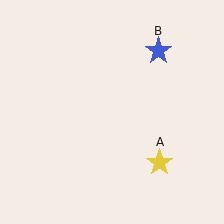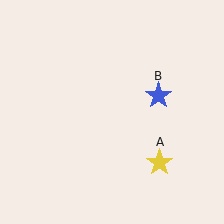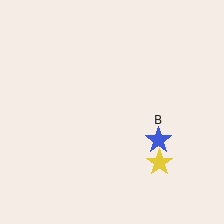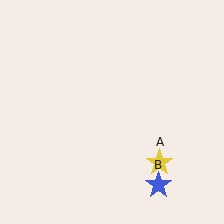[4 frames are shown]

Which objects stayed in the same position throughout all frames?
Yellow star (object A) remained stationary.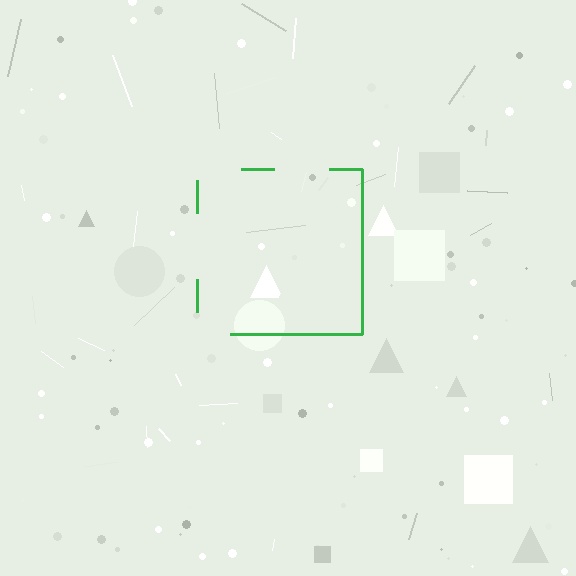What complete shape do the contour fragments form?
The contour fragments form a square.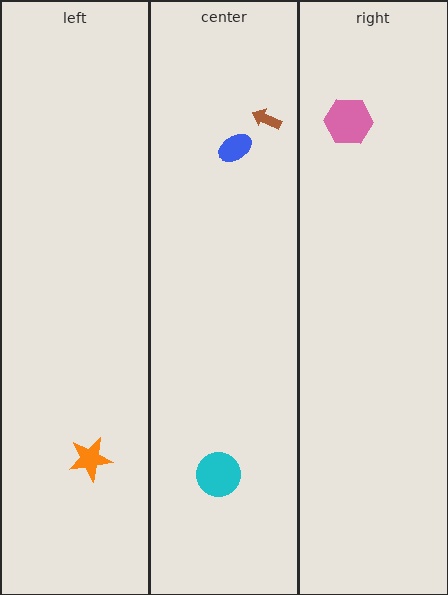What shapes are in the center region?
The blue ellipse, the brown arrow, the cyan circle.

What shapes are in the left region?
The orange star.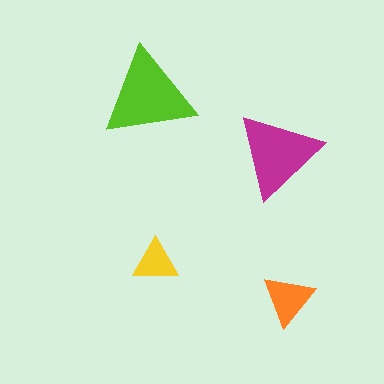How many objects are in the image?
There are 4 objects in the image.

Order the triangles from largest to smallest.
the lime one, the magenta one, the orange one, the yellow one.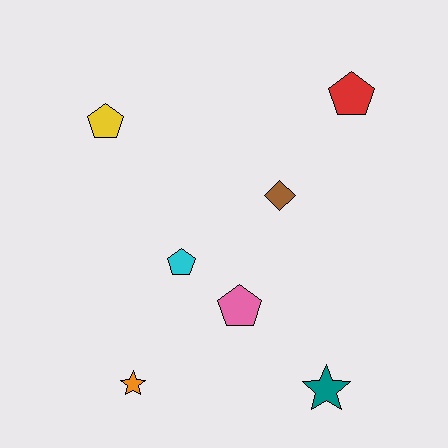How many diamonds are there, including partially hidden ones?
There is 1 diamond.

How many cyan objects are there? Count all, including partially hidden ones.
There is 1 cyan object.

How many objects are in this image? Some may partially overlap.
There are 7 objects.